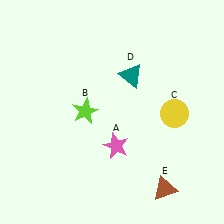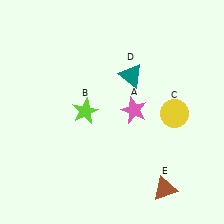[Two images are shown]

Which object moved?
The pink star (A) moved up.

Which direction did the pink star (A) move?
The pink star (A) moved up.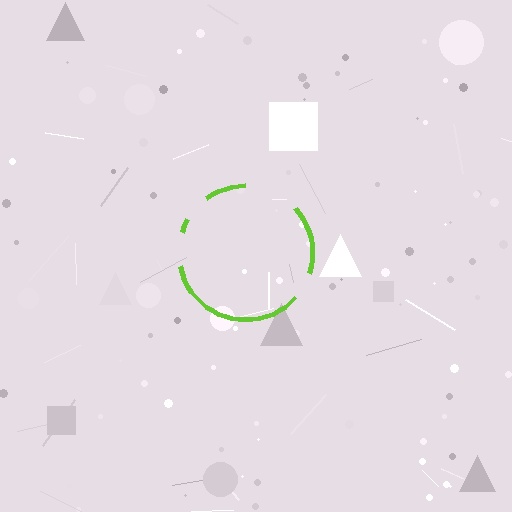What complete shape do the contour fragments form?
The contour fragments form a circle.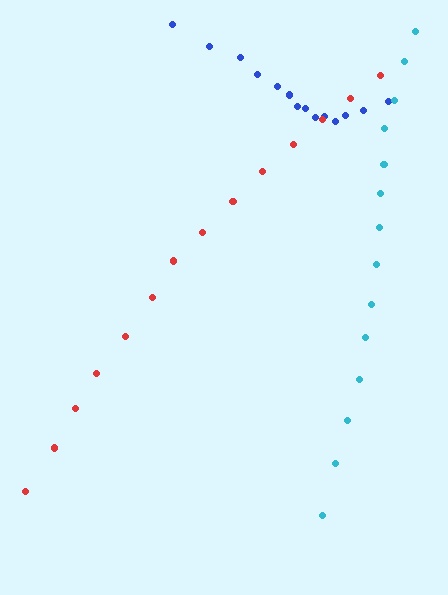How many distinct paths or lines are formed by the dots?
There are 3 distinct paths.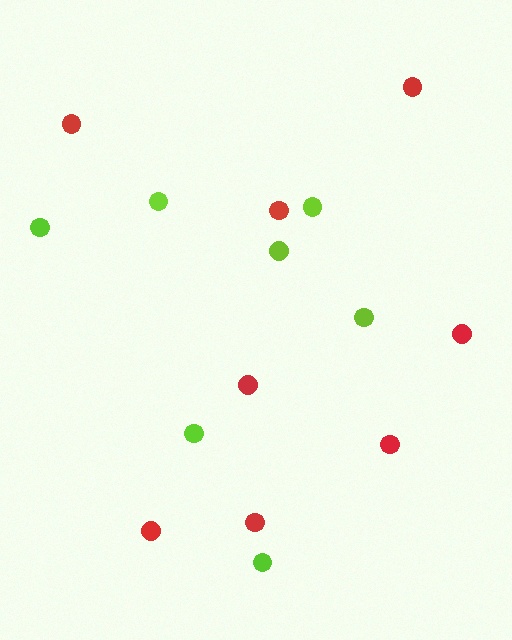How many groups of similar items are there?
There are 2 groups: one group of red circles (8) and one group of lime circles (7).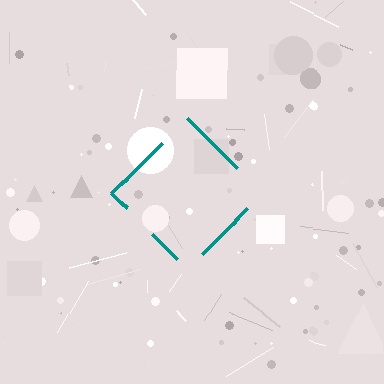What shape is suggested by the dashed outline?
The dashed outline suggests a diamond.